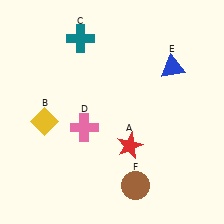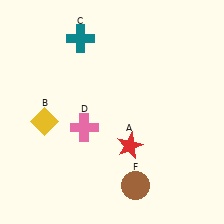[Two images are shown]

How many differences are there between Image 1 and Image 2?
There is 1 difference between the two images.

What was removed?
The blue triangle (E) was removed in Image 2.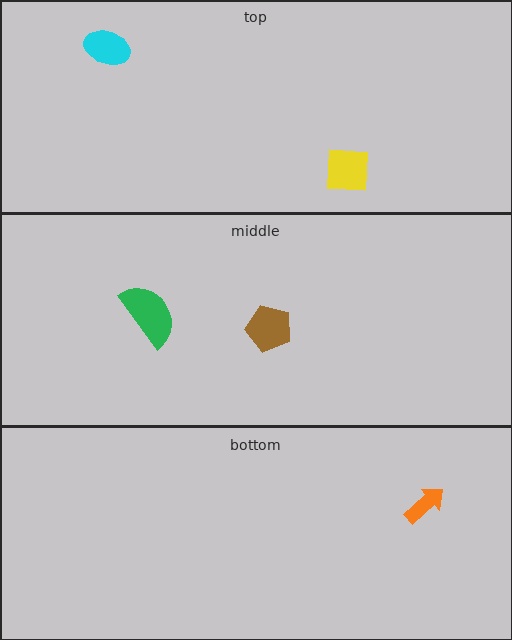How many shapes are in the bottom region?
1.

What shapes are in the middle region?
The green semicircle, the brown pentagon.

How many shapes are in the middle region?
2.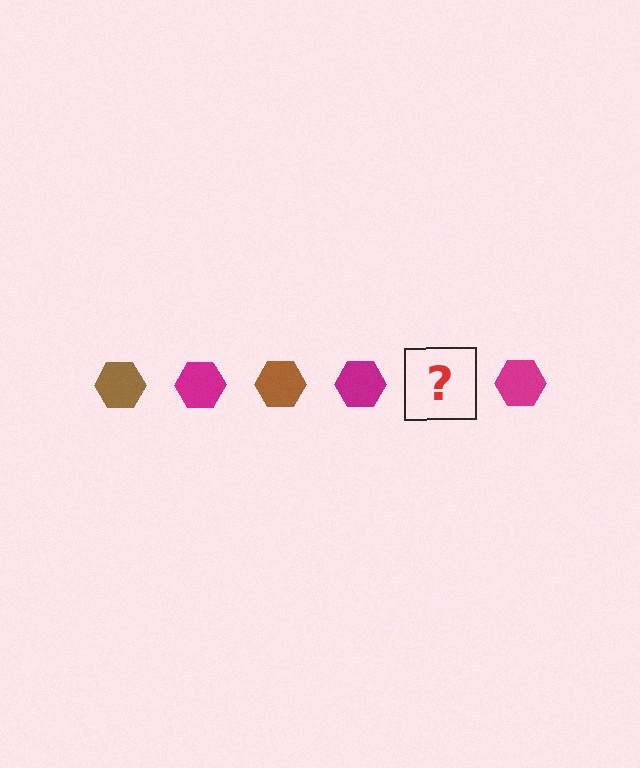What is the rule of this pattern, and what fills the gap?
The rule is that the pattern cycles through brown, magenta hexagons. The gap should be filled with a brown hexagon.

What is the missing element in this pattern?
The missing element is a brown hexagon.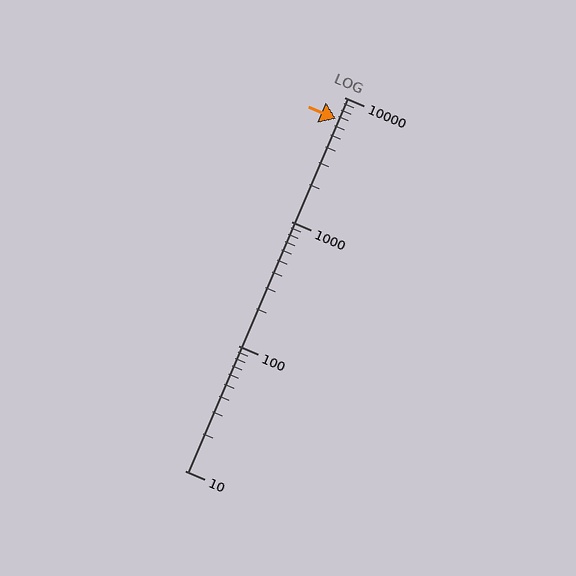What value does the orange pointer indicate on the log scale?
The pointer indicates approximately 6700.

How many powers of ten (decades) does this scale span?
The scale spans 3 decades, from 10 to 10000.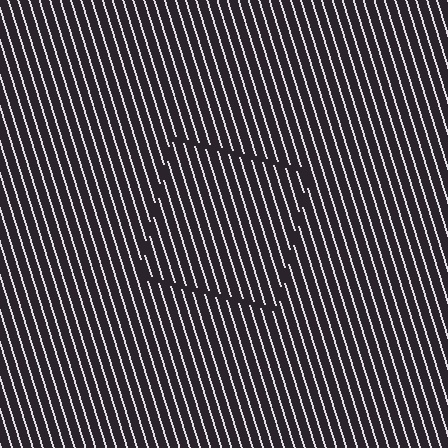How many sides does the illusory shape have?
4 sides — the line-ends trace a square.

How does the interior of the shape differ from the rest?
The interior of the shape contains the same grating, shifted by half a period — the contour is defined by the phase discontinuity where line-ends from the inner and outer gratings abut.